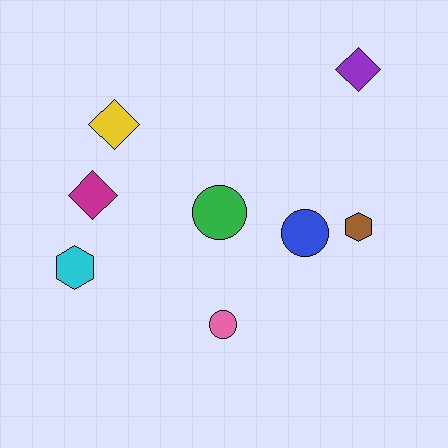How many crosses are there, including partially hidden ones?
There are no crosses.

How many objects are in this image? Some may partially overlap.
There are 8 objects.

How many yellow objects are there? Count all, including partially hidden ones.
There is 1 yellow object.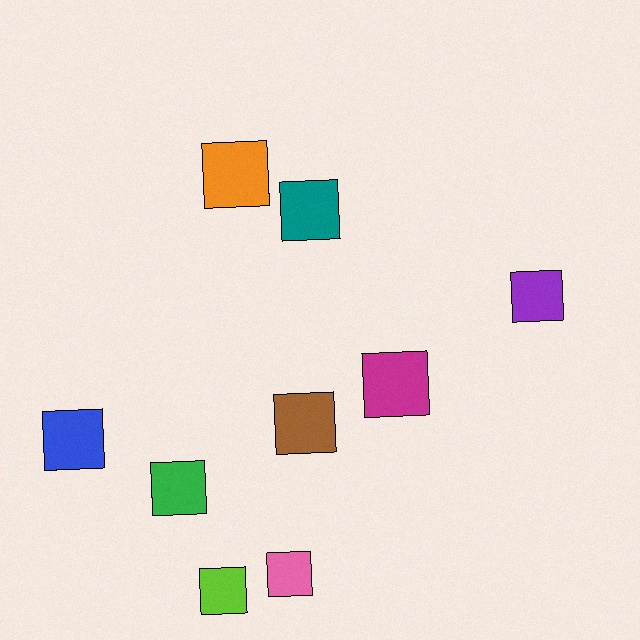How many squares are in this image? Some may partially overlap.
There are 9 squares.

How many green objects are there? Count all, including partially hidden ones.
There is 1 green object.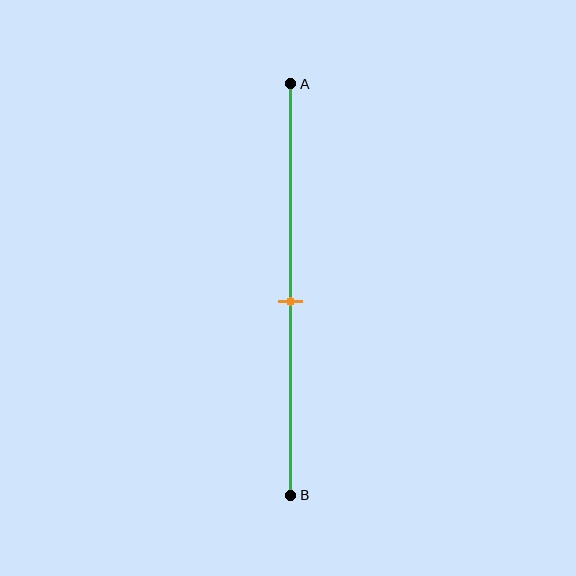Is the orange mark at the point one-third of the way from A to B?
No, the mark is at about 55% from A, not at the 33% one-third point.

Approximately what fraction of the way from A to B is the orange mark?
The orange mark is approximately 55% of the way from A to B.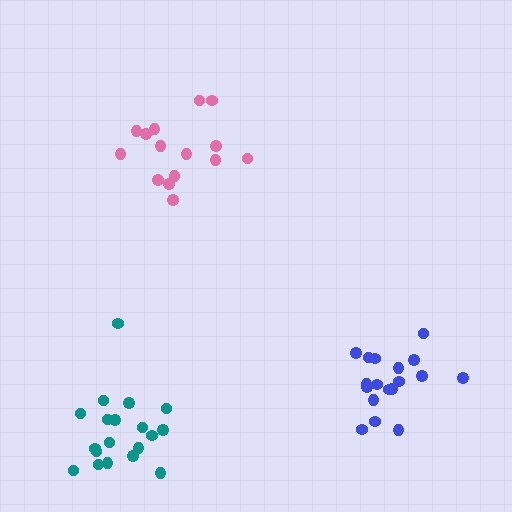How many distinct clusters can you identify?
There are 3 distinct clusters.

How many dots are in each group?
Group 1: 15 dots, Group 2: 18 dots, Group 3: 19 dots (52 total).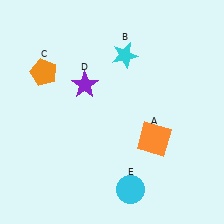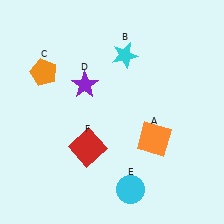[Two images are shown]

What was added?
A red square (F) was added in Image 2.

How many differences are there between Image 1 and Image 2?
There is 1 difference between the two images.